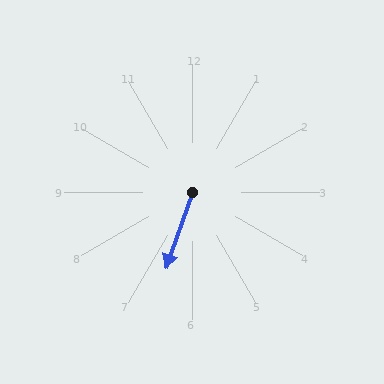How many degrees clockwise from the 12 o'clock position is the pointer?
Approximately 199 degrees.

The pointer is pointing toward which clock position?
Roughly 7 o'clock.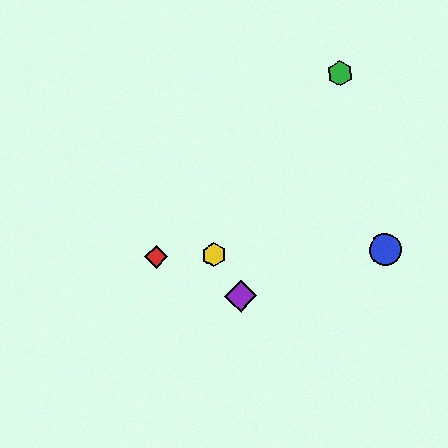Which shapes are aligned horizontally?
The red diamond, the blue circle, the yellow hexagon are aligned horizontally.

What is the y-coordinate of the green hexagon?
The green hexagon is at y≈73.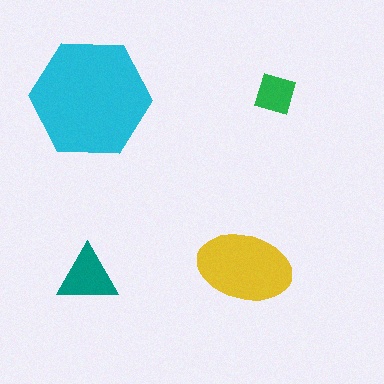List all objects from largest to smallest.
The cyan hexagon, the yellow ellipse, the teal triangle, the green diamond.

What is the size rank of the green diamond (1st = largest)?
4th.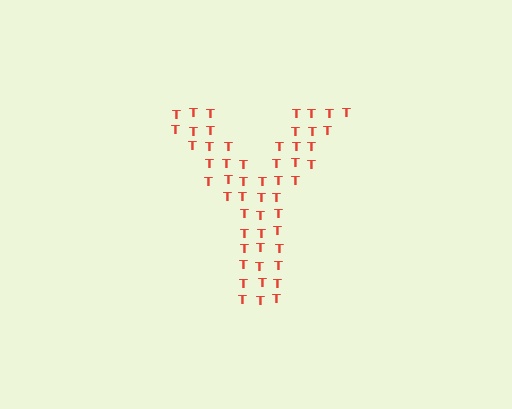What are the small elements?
The small elements are letter T's.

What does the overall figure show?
The overall figure shows the letter Y.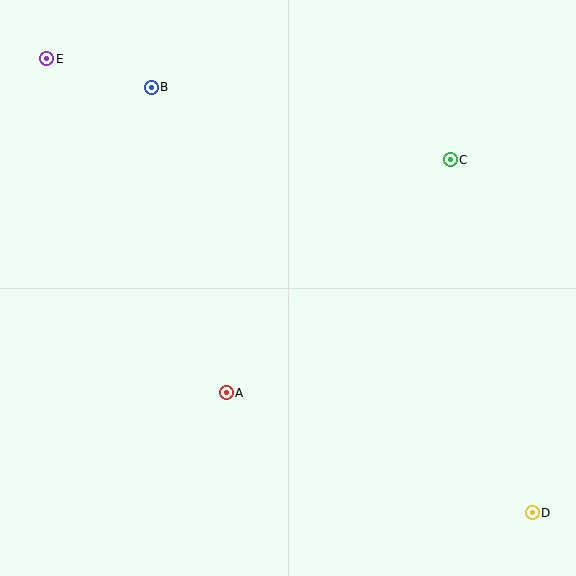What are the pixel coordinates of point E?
Point E is at (47, 59).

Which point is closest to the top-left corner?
Point E is closest to the top-left corner.